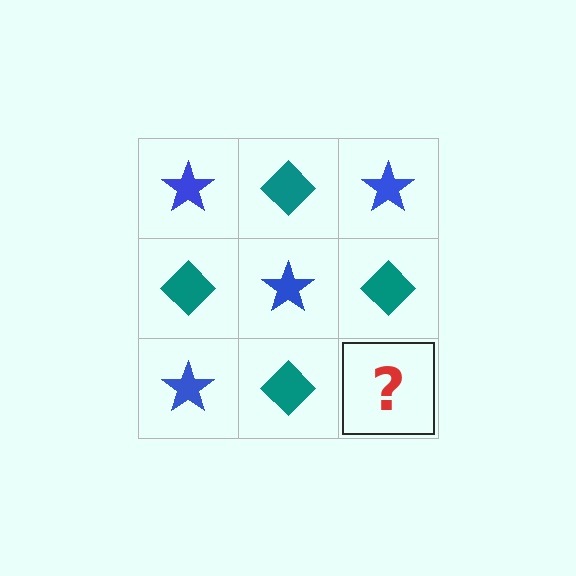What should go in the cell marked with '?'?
The missing cell should contain a blue star.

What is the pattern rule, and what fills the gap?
The rule is that it alternates blue star and teal diamond in a checkerboard pattern. The gap should be filled with a blue star.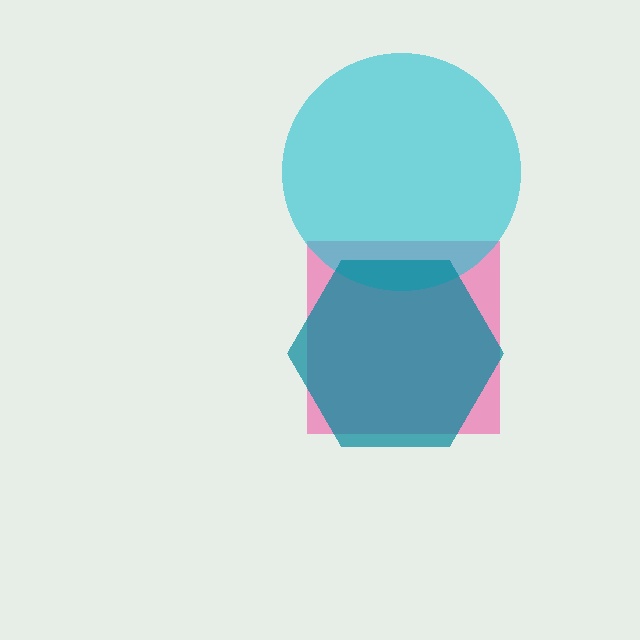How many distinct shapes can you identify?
There are 3 distinct shapes: a pink square, a cyan circle, a teal hexagon.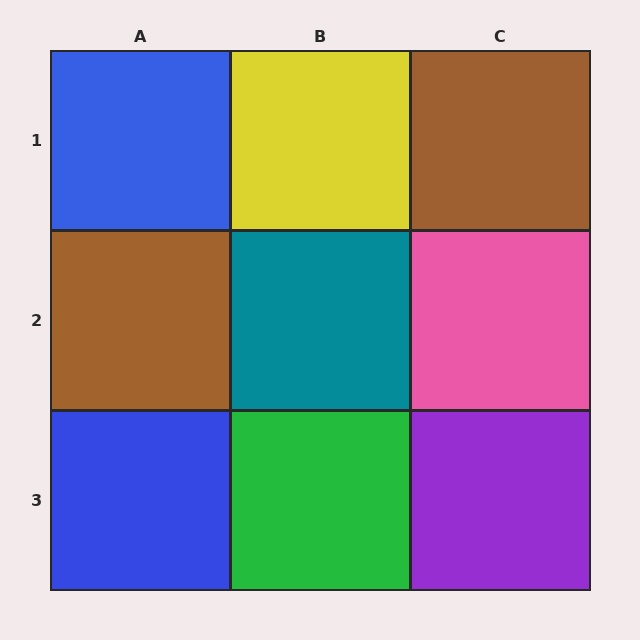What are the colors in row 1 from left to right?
Blue, yellow, brown.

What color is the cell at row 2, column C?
Pink.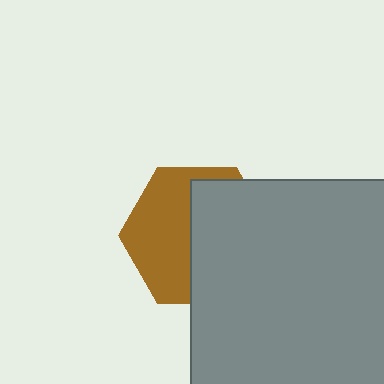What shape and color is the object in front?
The object in front is a gray square.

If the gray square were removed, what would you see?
You would see the complete brown hexagon.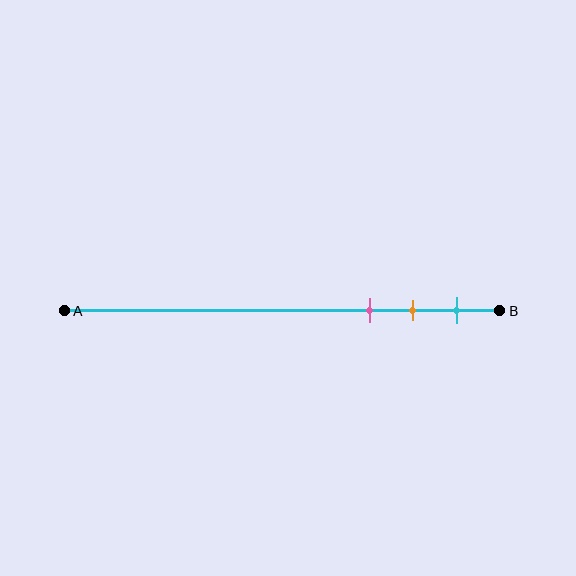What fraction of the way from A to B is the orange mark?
The orange mark is approximately 80% (0.8) of the way from A to B.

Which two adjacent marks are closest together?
The orange and cyan marks are the closest adjacent pair.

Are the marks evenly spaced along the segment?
Yes, the marks are approximately evenly spaced.